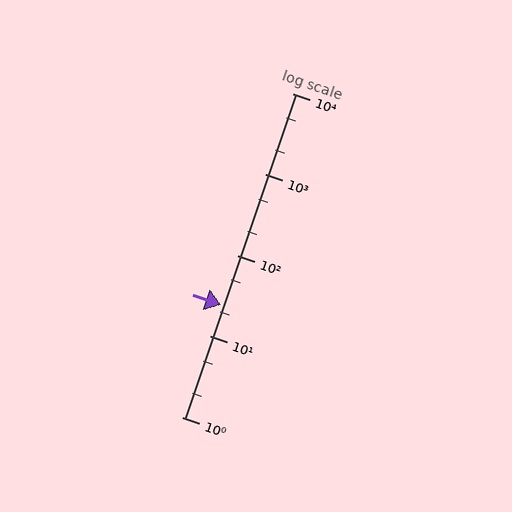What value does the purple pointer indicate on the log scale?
The pointer indicates approximately 24.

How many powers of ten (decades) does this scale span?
The scale spans 4 decades, from 1 to 10000.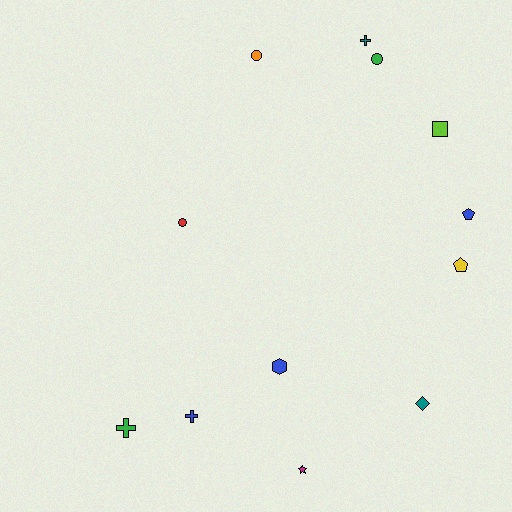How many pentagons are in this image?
There are 2 pentagons.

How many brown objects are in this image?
There are no brown objects.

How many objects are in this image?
There are 12 objects.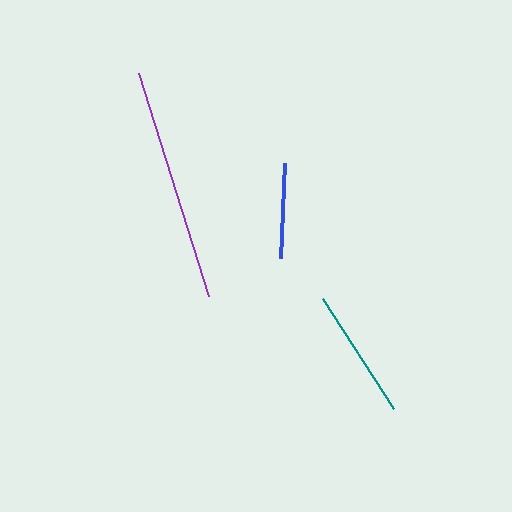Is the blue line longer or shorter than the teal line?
The teal line is longer than the blue line.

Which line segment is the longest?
The purple line is the longest at approximately 234 pixels.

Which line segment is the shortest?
The blue line is the shortest at approximately 95 pixels.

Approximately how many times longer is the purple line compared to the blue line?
The purple line is approximately 2.5 times the length of the blue line.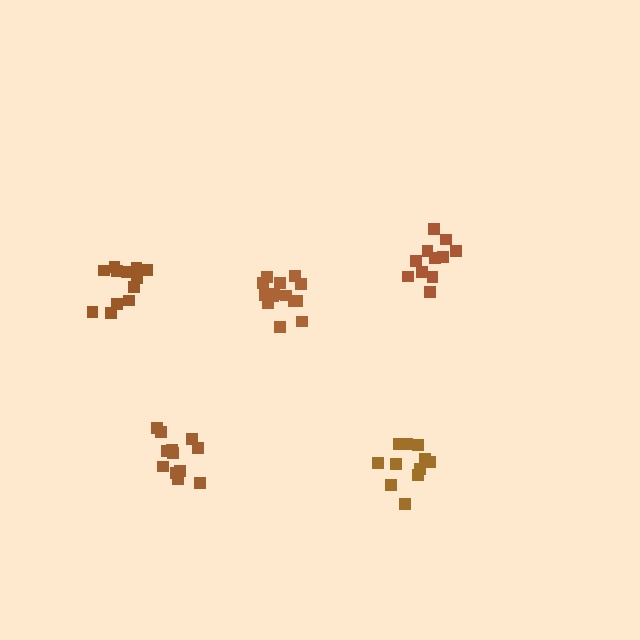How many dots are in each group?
Group 1: 12 dots, Group 2: 11 dots, Group 3: 12 dots, Group 4: 14 dots, Group 5: 11 dots (60 total).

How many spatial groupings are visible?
There are 5 spatial groupings.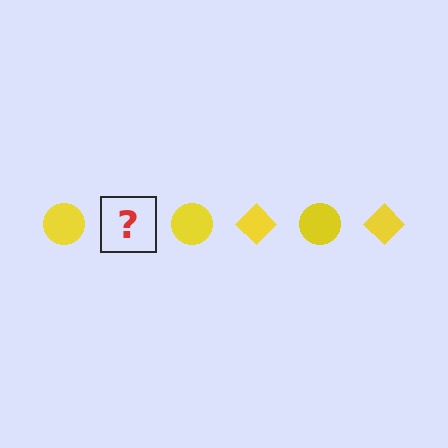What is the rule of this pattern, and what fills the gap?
The rule is that the pattern cycles through circle, diamond shapes in yellow. The gap should be filled with a yellow diamond.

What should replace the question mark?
The question mark should be replaced with a yellow diamond.